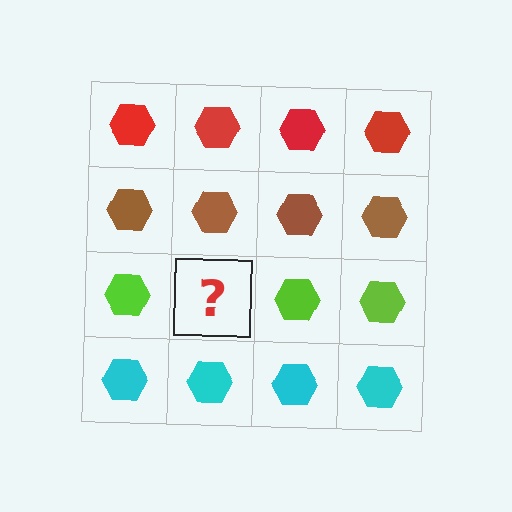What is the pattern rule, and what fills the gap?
The rule is that each row has a consistent color. The gap should be filled with a lime hexagon.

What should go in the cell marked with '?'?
The missing cell should contain a lime hexagon.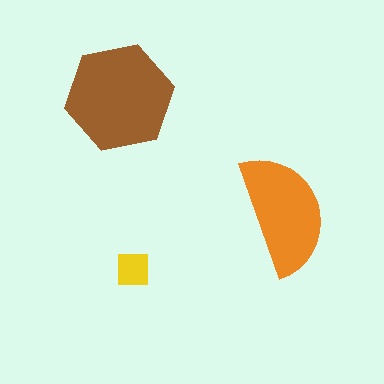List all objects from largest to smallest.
The brown hexagon, the orange semicircle, the yellow square.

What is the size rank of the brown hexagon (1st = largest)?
1st.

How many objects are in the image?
There are 3 objects in the image.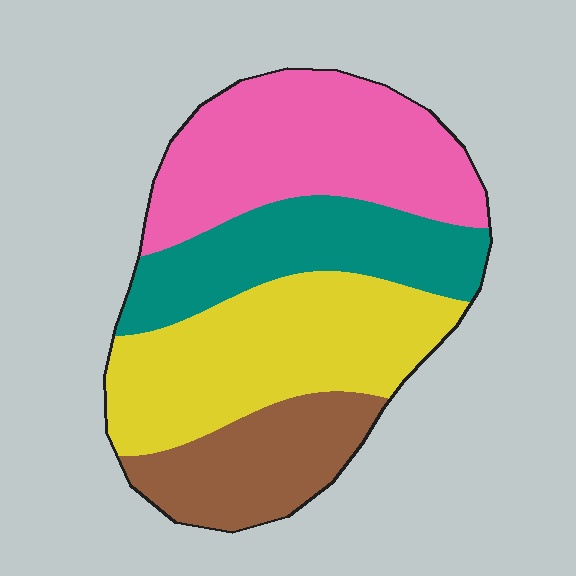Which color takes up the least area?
Brown, at roughly 15%.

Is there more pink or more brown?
Pink.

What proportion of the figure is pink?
Pink takes up about one third (1/3) of the figure.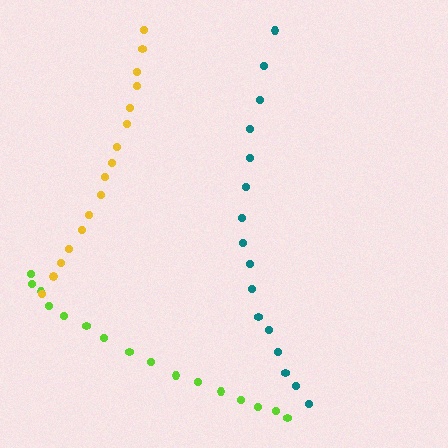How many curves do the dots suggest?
There are 3 distinct paths.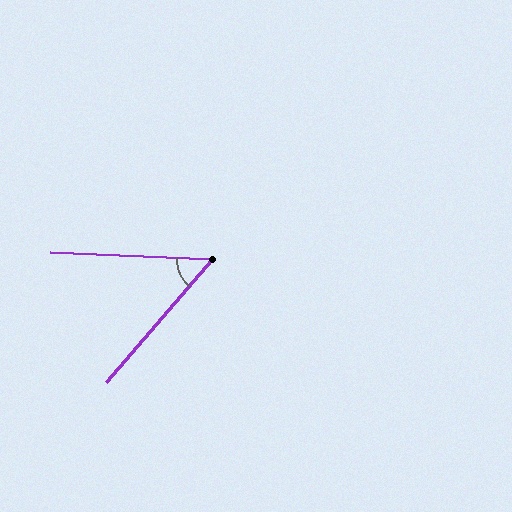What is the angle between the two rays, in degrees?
Approximately 52 degrees.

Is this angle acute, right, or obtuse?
It is acute.